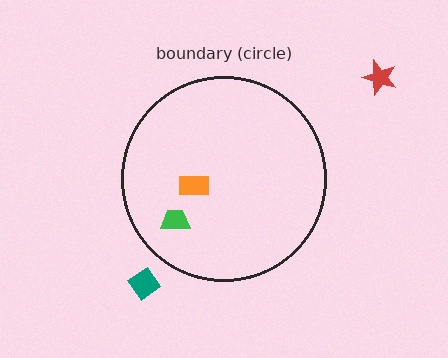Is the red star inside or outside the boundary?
Outside.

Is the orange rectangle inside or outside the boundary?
Inside.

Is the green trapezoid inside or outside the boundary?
Inside.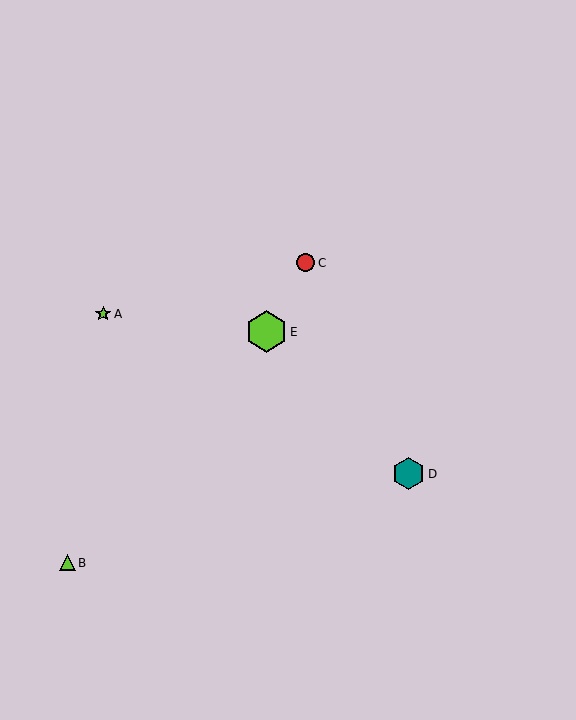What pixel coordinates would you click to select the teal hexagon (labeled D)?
Click at (409, 474) to select the teal hexagon D.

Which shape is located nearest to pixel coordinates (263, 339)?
The lime hexagon (labeled E) at (267, 332) is nearest to that location.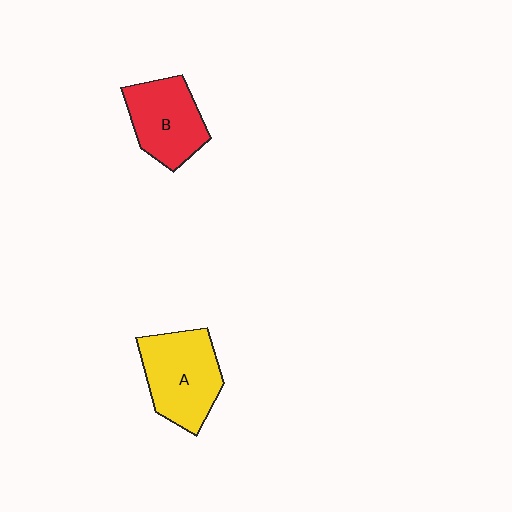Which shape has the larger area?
Shape A (yellow).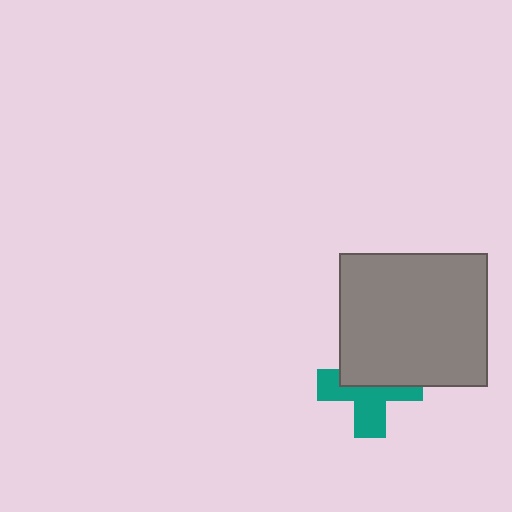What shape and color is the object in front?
The object in front is a gray rectangle.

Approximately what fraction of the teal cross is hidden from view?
Roughly 47% of the teal cross is hidden behind the gray rectangle.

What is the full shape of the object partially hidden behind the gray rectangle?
The partially hidden object is a teal cross.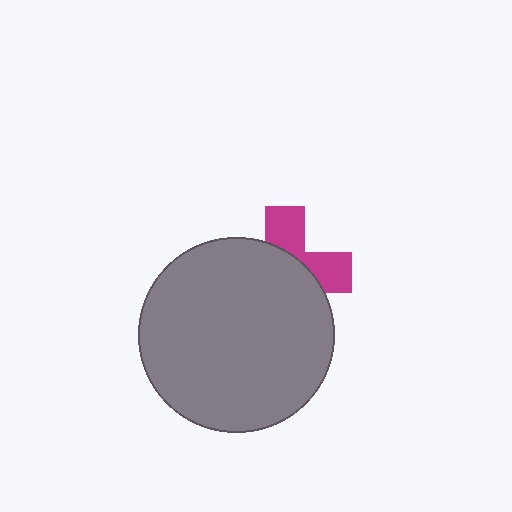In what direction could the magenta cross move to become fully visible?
The magenta cross could move toward the upper-right. That would shift it out from behind the gray circle entirely.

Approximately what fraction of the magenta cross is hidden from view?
Roughly 63% of the magenta cross is hidden behind the gray circle.